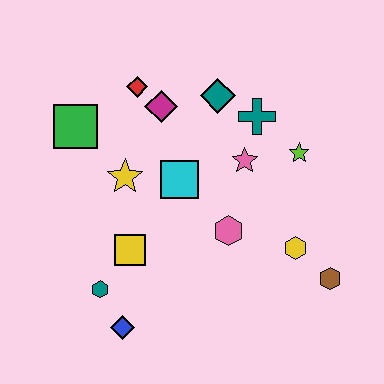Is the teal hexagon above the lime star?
No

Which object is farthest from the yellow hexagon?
The green square is farthest from the yellow hexagon.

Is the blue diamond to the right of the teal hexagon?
Yes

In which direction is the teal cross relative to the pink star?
The teal cross is above the pink star.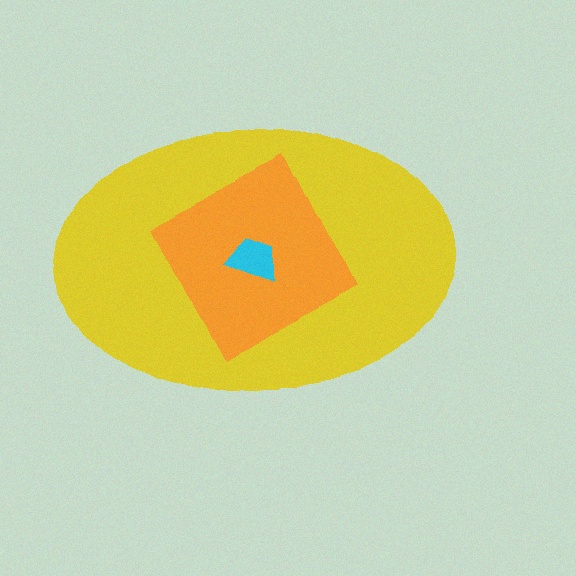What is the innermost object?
The cyan trapezoid.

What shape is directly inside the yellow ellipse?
The orange diamond.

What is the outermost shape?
The yellow ellipse.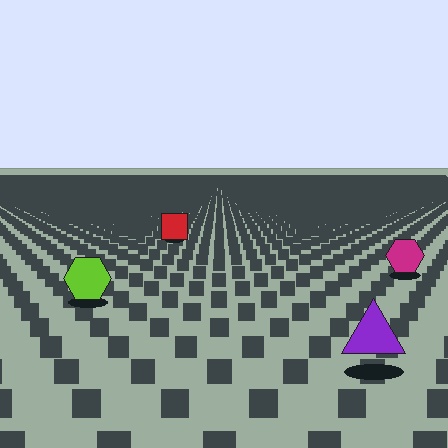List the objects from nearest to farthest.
From nearest to farthest: the purple triangle, the lime hexagon, the magenta hexagon, the red square.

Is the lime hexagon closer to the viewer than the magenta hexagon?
Yes. The lime hexagon is closer — you can tell from the texture gradient: the ground texture is coarser near it.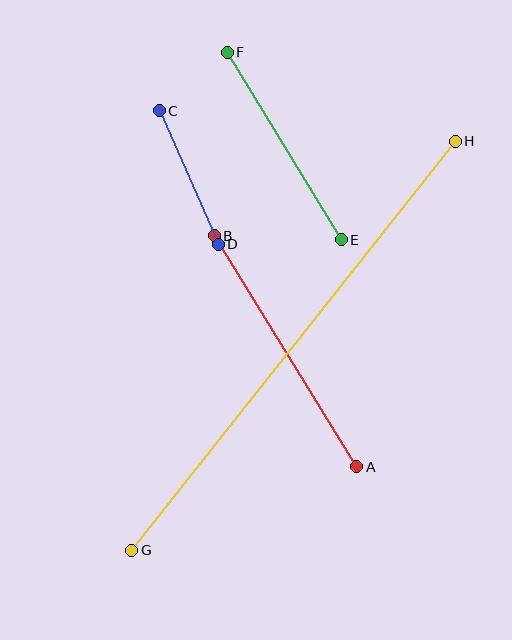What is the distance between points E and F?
The distance is approximately 220 pixels.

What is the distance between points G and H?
The distance is approximately 522 pixels.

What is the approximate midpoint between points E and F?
The midpoint is at approximately (284, 146) pixels.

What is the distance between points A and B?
The distance is approximately 272 pixels.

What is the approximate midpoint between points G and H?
The midpoint is at approximately (293, 346) pixels.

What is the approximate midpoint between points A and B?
The midpoint is at approximately (285, 351) pixels.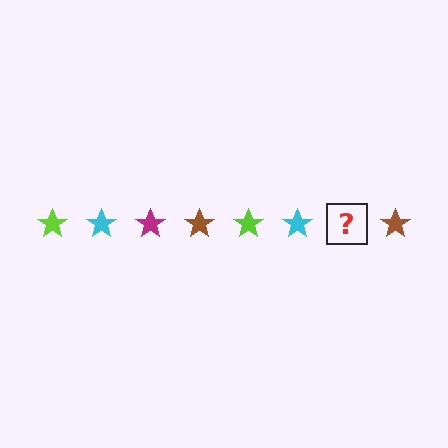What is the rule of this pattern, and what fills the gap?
The rule is that the pattern cycles through lime, cyan, magenta, brown stars. The gap should be filled with a magenta star.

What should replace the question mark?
The question mark should be replaced with a magenta star.